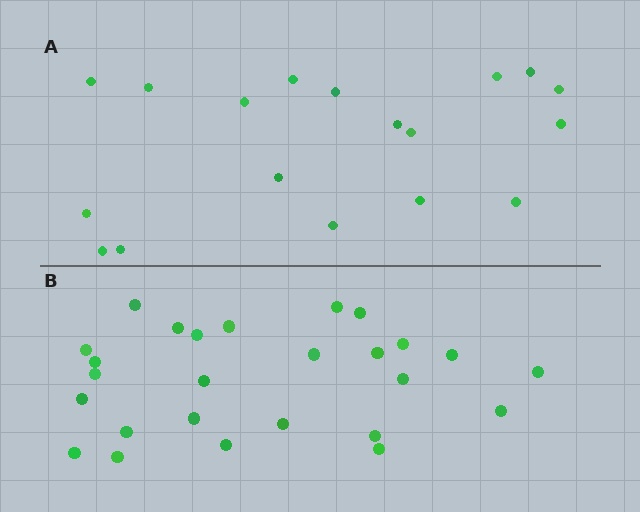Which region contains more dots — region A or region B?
Region B (the bottom region) has more dots.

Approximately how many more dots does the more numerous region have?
Region B has roughly 8 or so more dots than region A.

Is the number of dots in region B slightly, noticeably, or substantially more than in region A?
Region B has noticeably more, but not dramatically so. The ratio is roughly 1.4 to 1.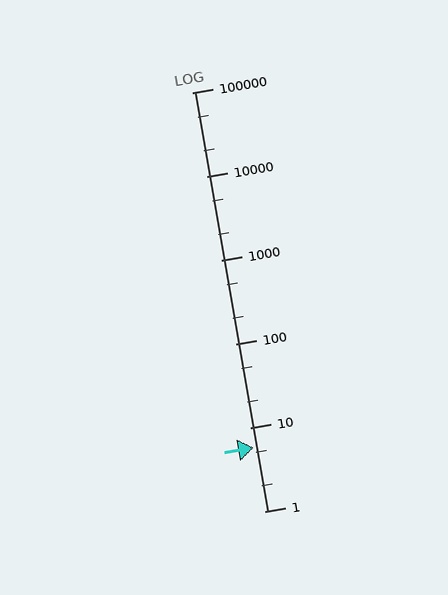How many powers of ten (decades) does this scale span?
The scale spans 5 decades, from 1 to 100000.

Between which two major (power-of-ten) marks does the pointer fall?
The pointer is between 1 and 10.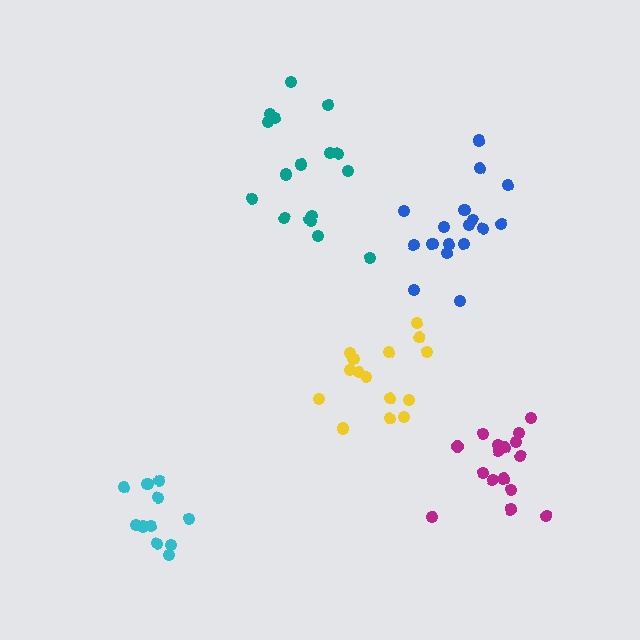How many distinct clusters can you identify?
There are 5 distinct clusters.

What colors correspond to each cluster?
The clusters are colored: yellow, teal, blue, cyan, magenta.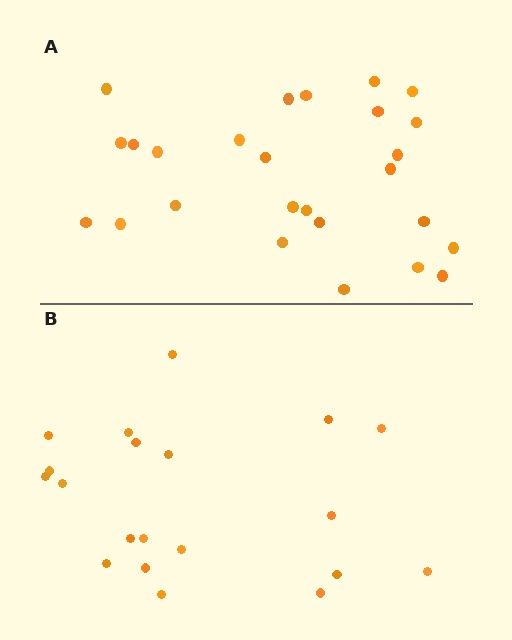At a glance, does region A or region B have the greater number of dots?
Region A (the top region) has more dots.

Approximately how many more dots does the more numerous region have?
Region A has about 6 more dots than region B.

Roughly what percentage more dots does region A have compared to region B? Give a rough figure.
About 30% more.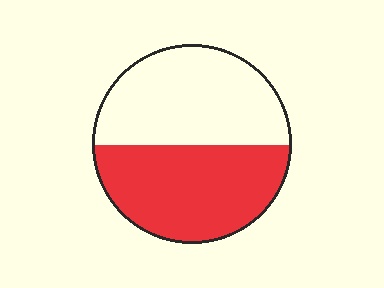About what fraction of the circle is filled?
About one half (1/2).